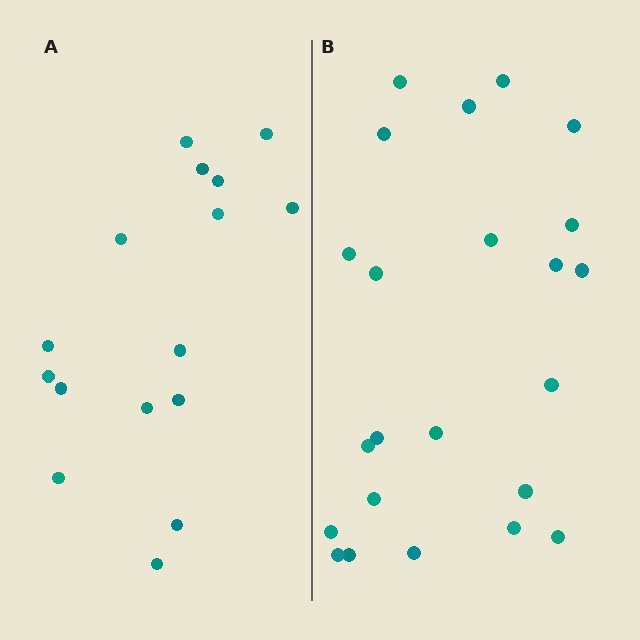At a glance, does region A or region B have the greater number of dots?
Region B (the right region) has more dots.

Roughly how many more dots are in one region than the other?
Region B has roughly 8 or so more dots than region A.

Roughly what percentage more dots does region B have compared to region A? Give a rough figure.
About 45% more.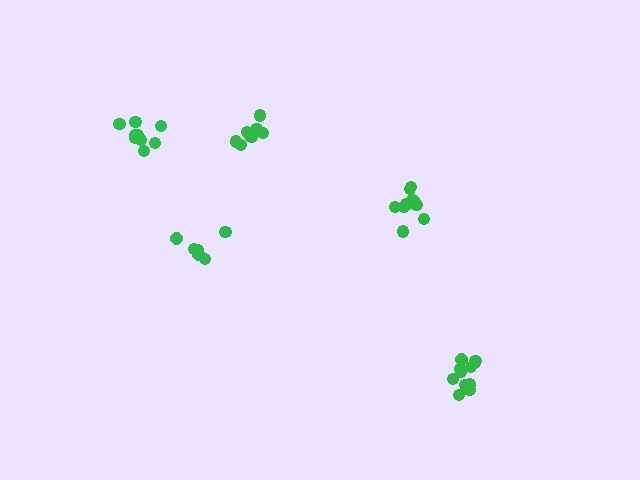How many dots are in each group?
Group 1: 11 dots, Group 2: 9 dots, Group 3: 10 dots, Group 4: 8 dots, Group 5: 6 dots (44 total).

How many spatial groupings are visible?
There are 5 spatial groupings.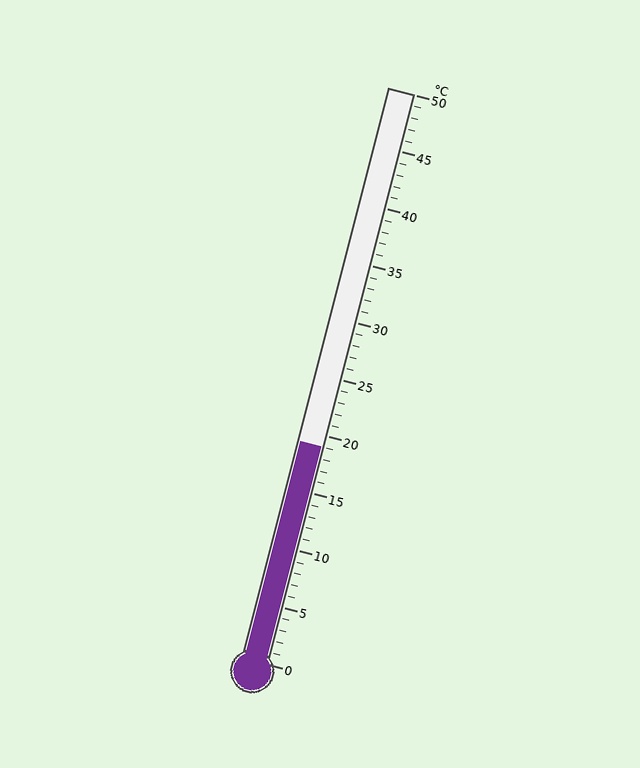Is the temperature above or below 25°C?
The temperature is below 25°C.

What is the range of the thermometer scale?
The thermometer scale ranges from 0°C to 50°C.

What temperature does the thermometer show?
The thermometer shows approximately 19°C.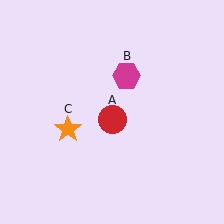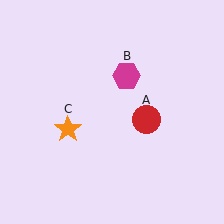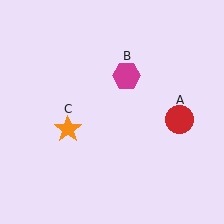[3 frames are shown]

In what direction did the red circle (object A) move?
The red circle (object A) moved right.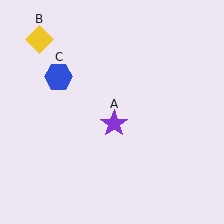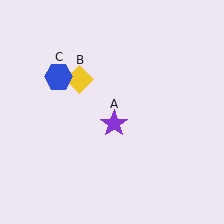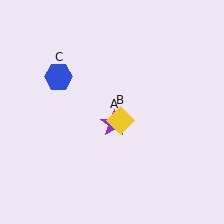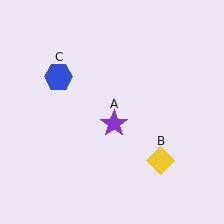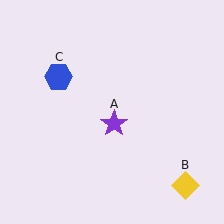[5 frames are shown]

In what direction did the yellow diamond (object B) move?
The yellow diamond (object B) moved down and to the right.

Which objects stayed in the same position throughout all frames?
Purple star (object A) and blue hexagon (object C) remained stationary.